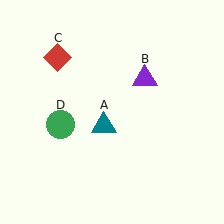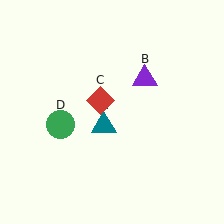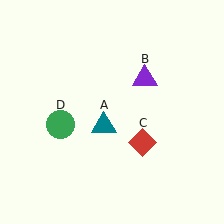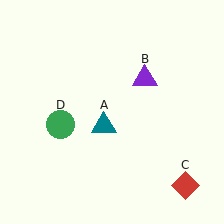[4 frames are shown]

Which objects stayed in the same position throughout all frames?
Teal triangle (object A) and purple triangle (object B) and green circle (object D) remained stationary.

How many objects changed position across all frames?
1 object changed position: red diamond (object C).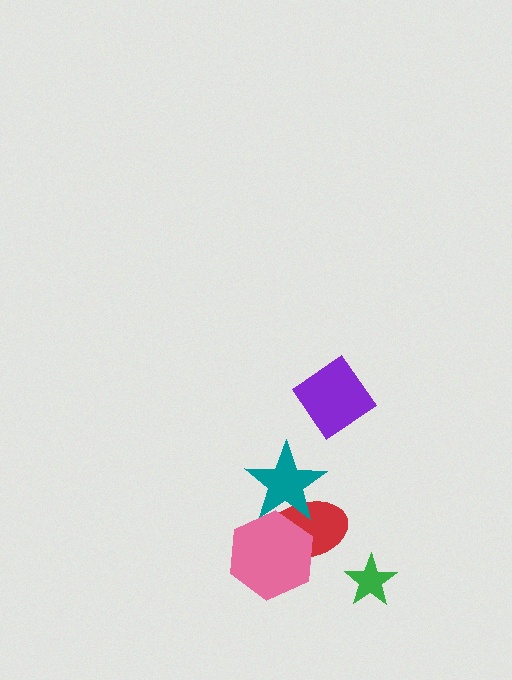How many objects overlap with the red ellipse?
2 objects overlap with the red ellipse.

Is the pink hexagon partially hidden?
Yes, it is partially covered by another shape.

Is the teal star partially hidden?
No, no other shape covers it.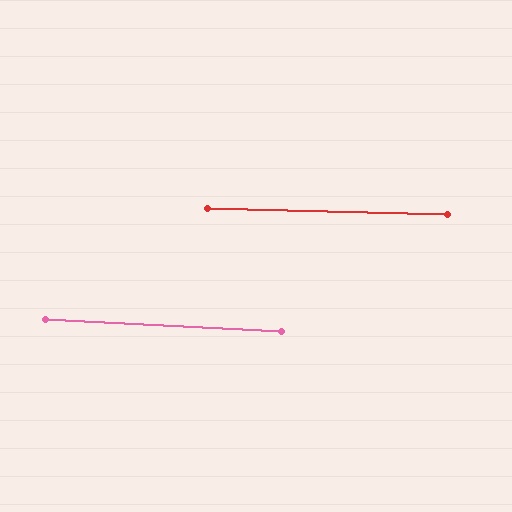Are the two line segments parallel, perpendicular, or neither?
Parallel — their directions differ by only 1.6°.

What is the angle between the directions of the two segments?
Approximately 2 degrees.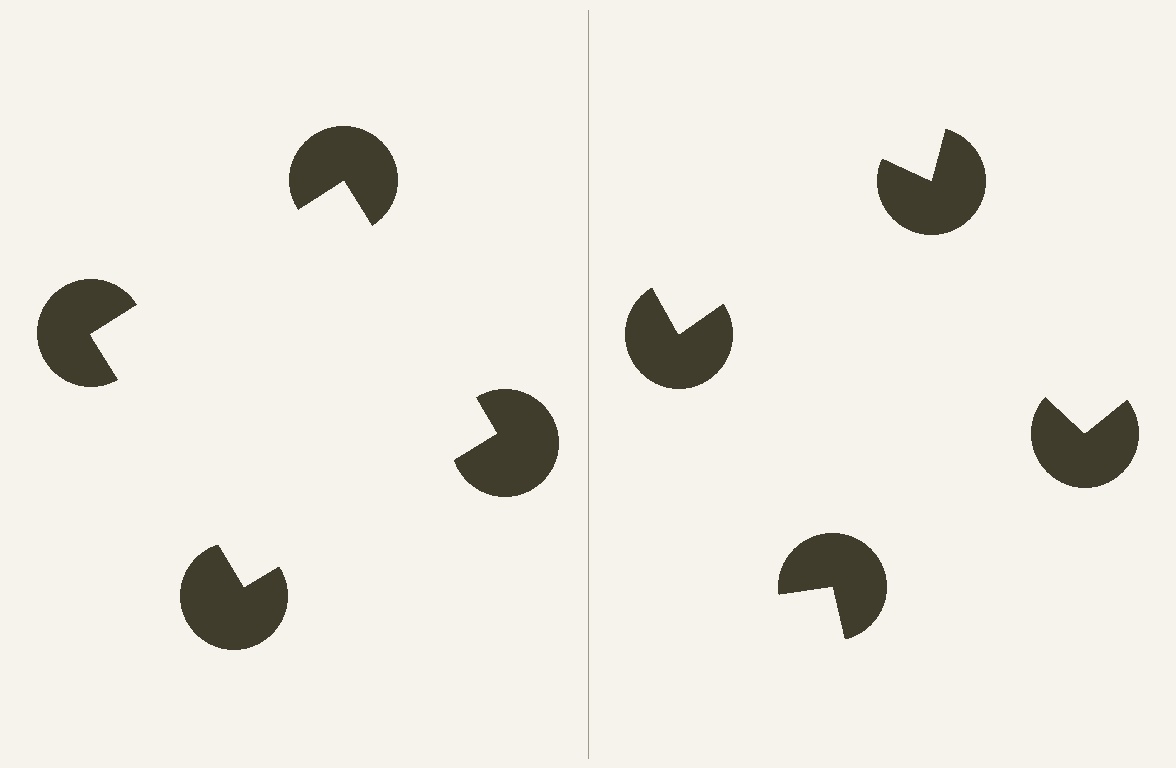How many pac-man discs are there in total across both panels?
8 — 4 on each side.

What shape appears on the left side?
An illusory square.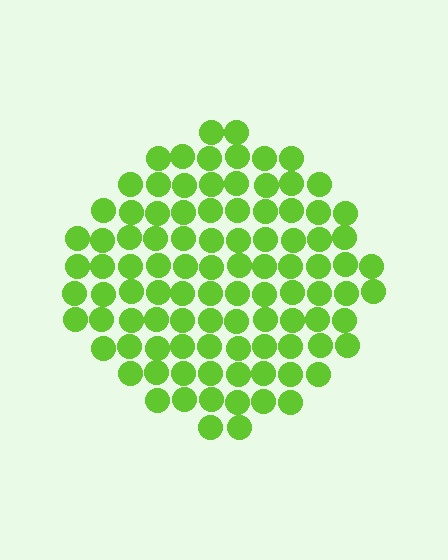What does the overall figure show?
The overall figure shows a circle.